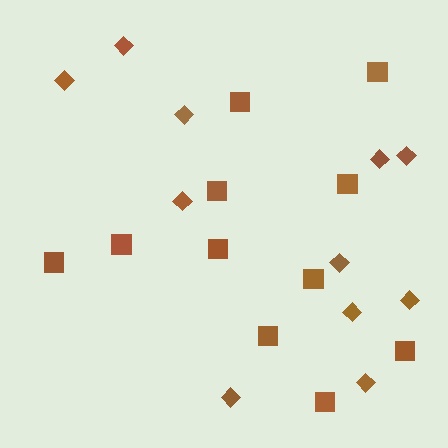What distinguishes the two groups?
There are 2 groups: one group of diamonds (11) and one group of squares (11).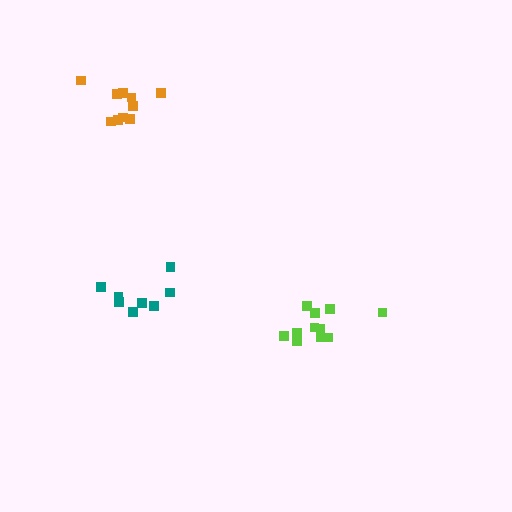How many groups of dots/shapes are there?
There are 3 groups.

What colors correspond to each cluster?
The clusters are colored: orange, teal, lime.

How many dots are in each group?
Group 1: 10 dots, Group 2: 8 dots, Group 3: 11 dots (29 total).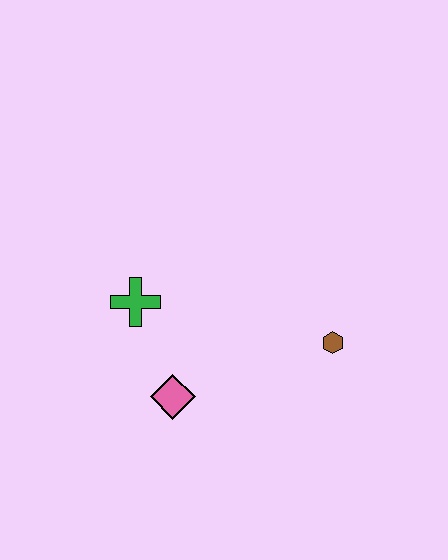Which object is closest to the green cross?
The pink diamond is closest to the green cross.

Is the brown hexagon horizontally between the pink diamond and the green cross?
No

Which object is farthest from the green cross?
The brown hexagon is farthest from the green cross.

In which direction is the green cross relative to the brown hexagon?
The green cross is to the left of the brown hexagon.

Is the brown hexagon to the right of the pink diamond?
Yes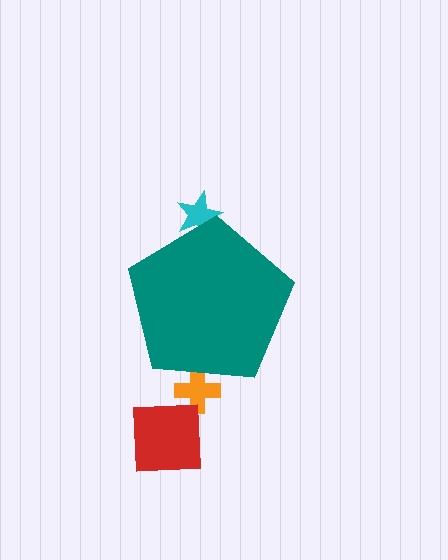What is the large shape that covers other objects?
A teal pentagon.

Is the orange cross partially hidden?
Yes, the orange cross is partially hidden behind the teal pentagon.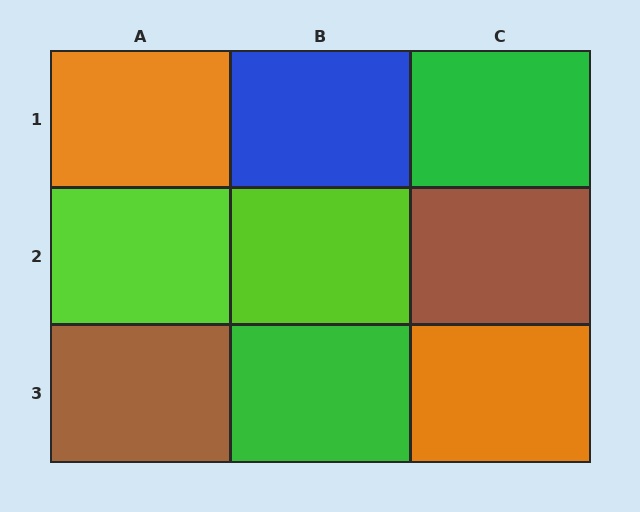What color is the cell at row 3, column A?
Brown.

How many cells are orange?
2 cells are orange.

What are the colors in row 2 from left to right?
Lime, lime, brown.